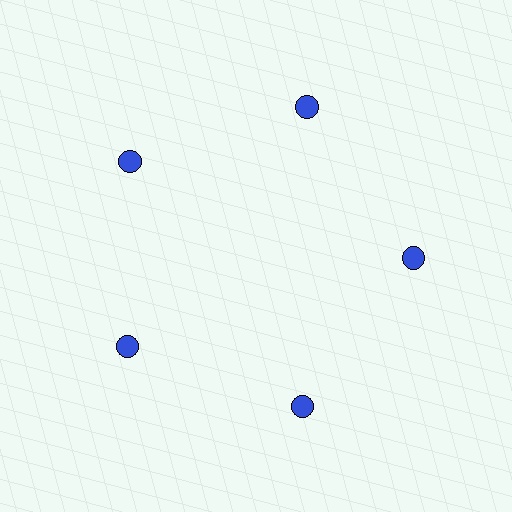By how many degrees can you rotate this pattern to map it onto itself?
The pattern maps onto itself every 72 degrees of rotation.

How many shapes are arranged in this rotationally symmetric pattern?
There are 5 shapes, arranged in 5 groups of 1.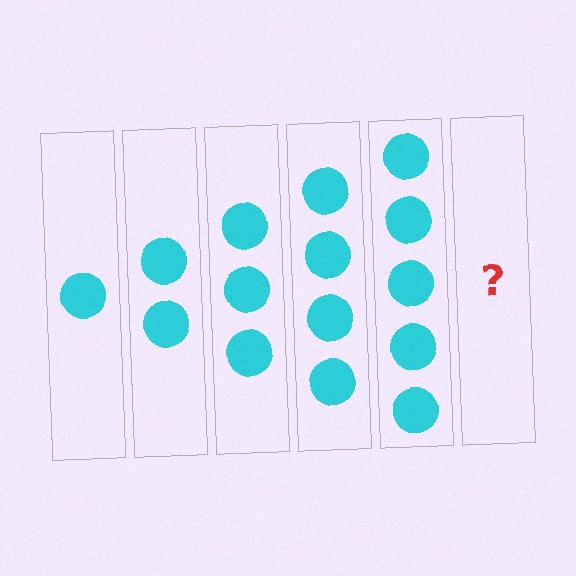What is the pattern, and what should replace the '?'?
The pattern is that each step adds one more circle. The '?' should be 6 circles.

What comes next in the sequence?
The next element should be 6 circles.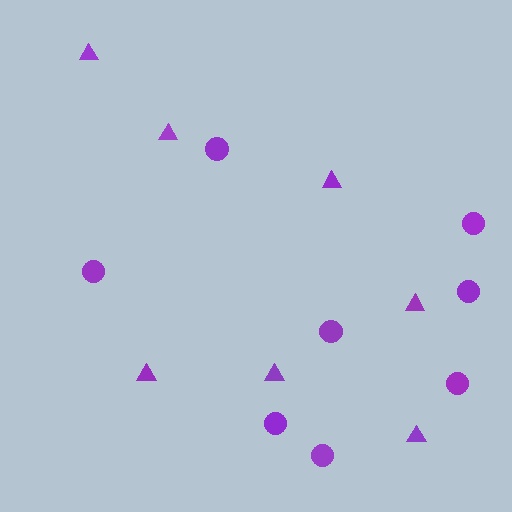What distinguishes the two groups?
There are 2 groups: one group of circles (8) and one group of triangles (7).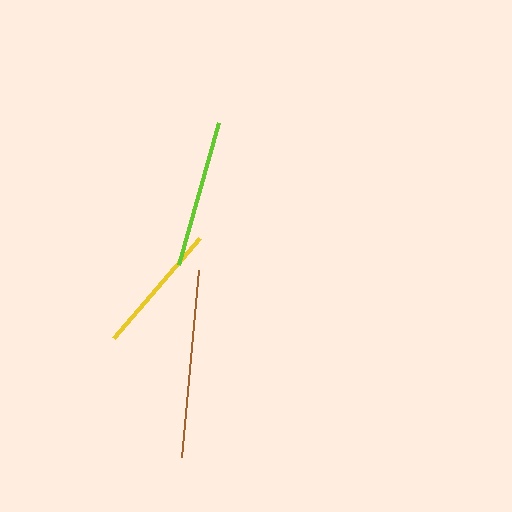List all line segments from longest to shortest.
From longest to shortest: brown, lime, yellow.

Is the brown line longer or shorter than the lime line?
The brown line is longer than the lime line.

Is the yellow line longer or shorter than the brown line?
The brown line is longer than the yellow line.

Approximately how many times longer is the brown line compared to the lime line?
The brown line is approximately 1.3 times the length of the lime line.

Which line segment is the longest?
The brown line is the longest at approximately 188 pixels.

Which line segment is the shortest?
The yellow line is the shortest at approximately 131 pixels.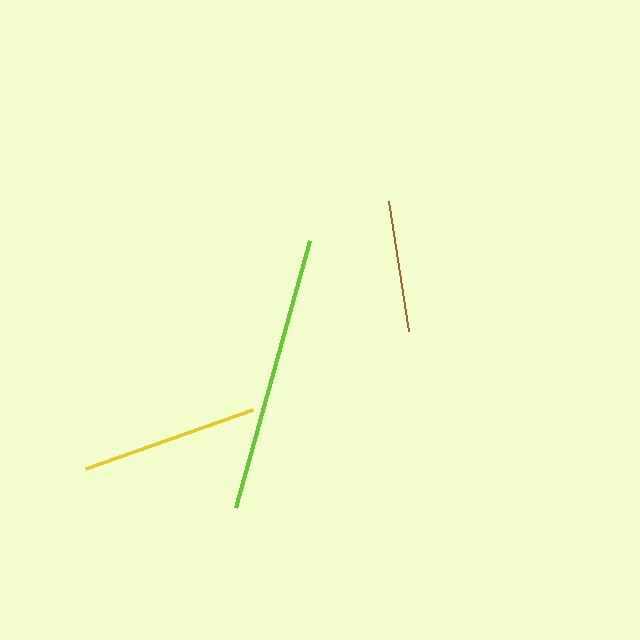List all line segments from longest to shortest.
From longest to shortest: lime, yellow, brown.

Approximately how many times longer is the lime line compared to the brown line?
The lime line is approximately 2.1 times the length of the brown line.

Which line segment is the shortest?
The brown line is the shortest at approximately 132 pixels.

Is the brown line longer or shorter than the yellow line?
The yellow line is longer than the brown line.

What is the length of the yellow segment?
The yellow segment is approximately 177 pixels long.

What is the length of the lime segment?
The lime segment is approximately 277 pixels long.